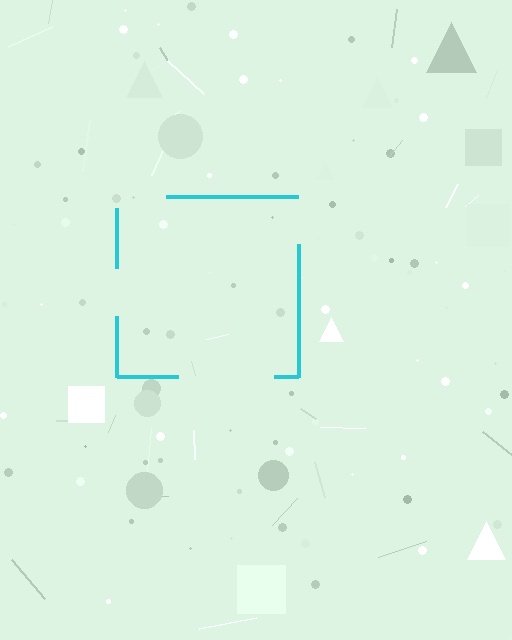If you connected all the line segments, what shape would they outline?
They would outline a square.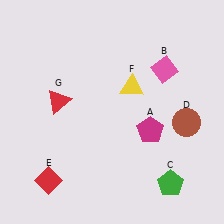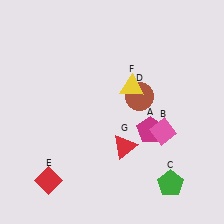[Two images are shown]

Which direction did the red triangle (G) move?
The red triangle (G) moved right.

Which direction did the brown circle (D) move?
The brown circle (D) moved left.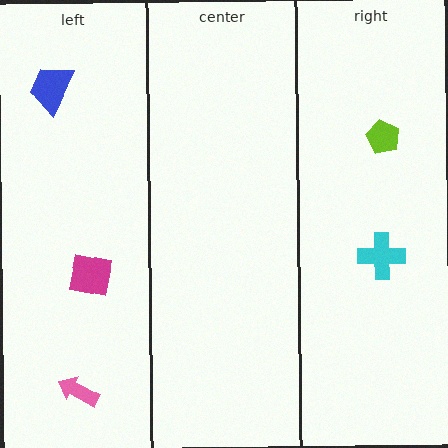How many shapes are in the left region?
3.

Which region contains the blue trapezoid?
The left region.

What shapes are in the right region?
The lime pentagon, the cyan cross.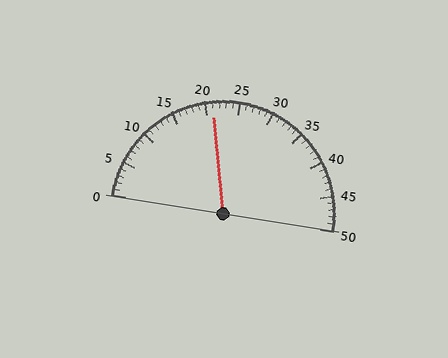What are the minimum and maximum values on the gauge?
The gauge ranges from 0 to 50.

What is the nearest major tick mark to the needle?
The nearest major tick mark is 20.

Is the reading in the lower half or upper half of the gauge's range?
The reading is in the lower half of the range (0 to 50).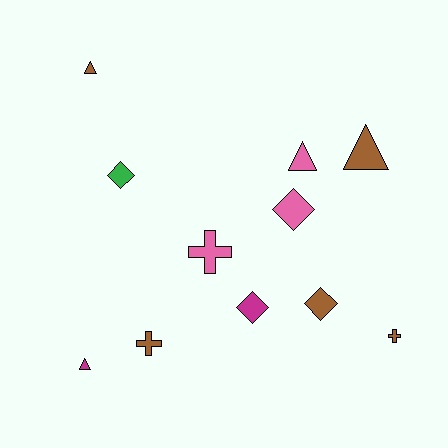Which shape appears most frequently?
Triangle, with 4 objects.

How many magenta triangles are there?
There is 1 magenta triangle.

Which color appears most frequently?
Brown, with 5 objects.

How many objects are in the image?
There are 11 objects.